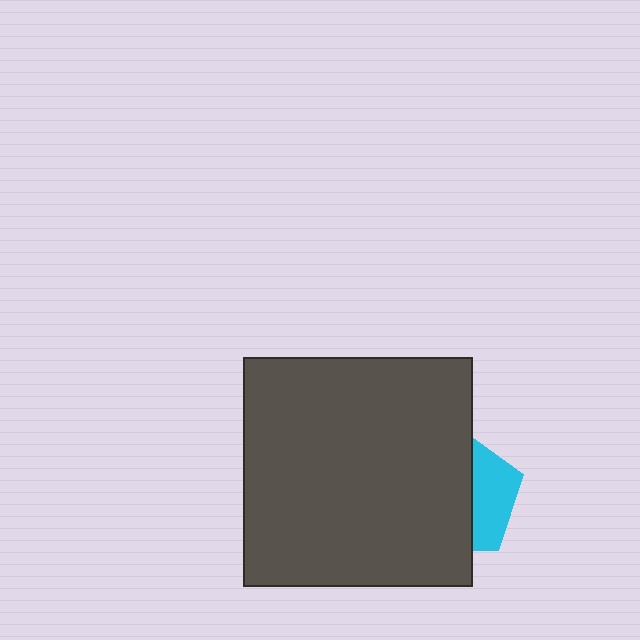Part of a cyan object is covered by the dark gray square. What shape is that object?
It is a pentagon.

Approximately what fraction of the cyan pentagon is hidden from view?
Roughly 66% of the cyan pentagon is hidden behind the dark gray square.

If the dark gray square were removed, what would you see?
You would see the complete cyan pentagon.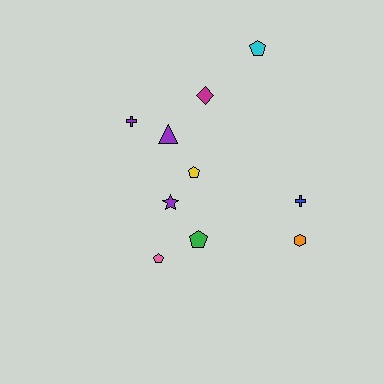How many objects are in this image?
There are 10 objects.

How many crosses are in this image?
There are 2 crosses.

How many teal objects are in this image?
There are no teal objects.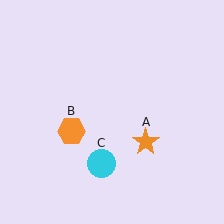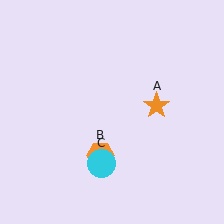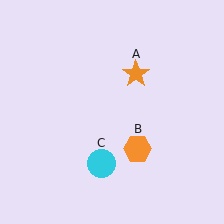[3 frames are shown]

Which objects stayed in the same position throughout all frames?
Cyan circle (object C) remained stationary.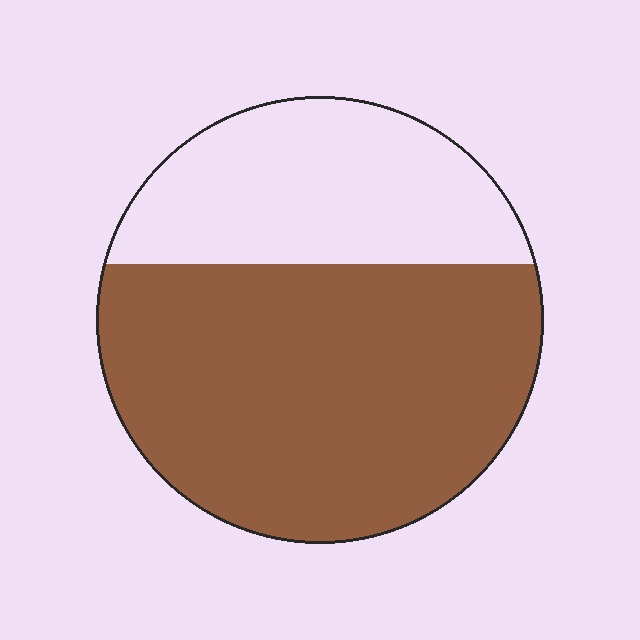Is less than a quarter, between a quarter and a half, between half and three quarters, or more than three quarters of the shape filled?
Between half and three quarters.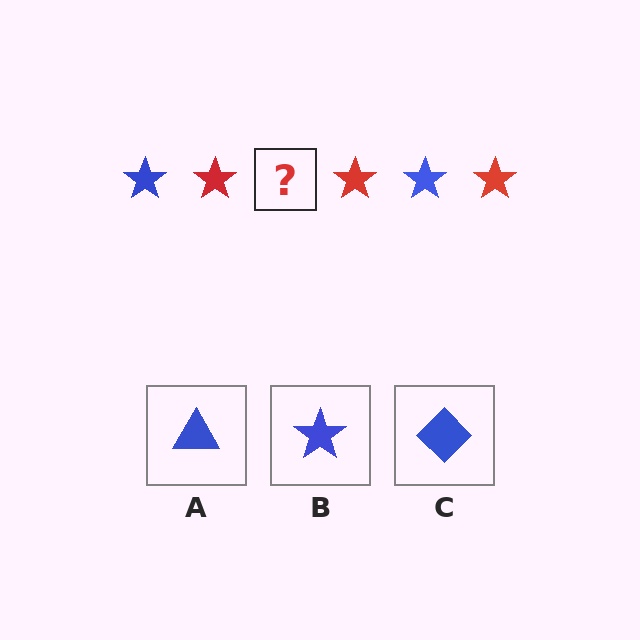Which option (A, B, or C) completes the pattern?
B.